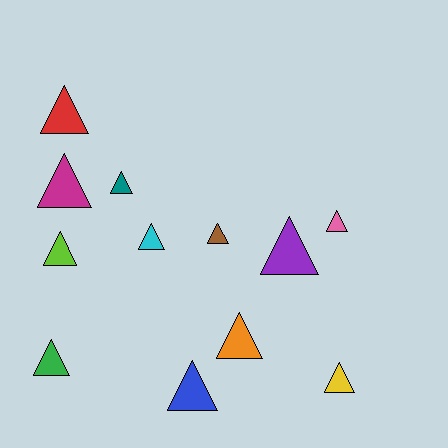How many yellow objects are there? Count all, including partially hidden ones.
There is 1 yellow object.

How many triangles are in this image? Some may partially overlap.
There are 12 triangles.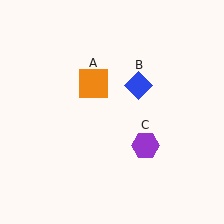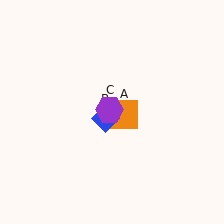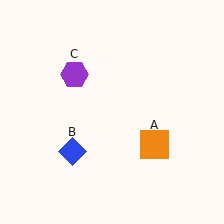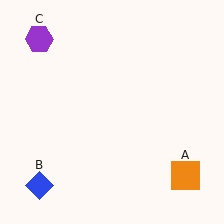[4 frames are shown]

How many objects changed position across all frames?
3 objects changed position: orange square (object A), blue diamond (object B), purple hexagon (object C).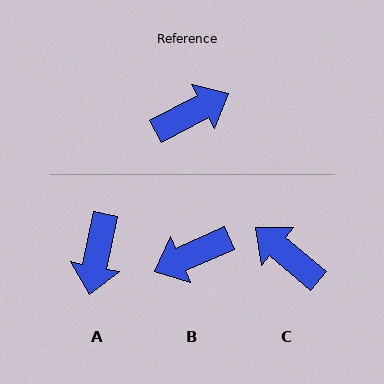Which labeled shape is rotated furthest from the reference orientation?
B, about 176 degrees away.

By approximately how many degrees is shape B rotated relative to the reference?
Approximately 176 degrees counter-clockwise.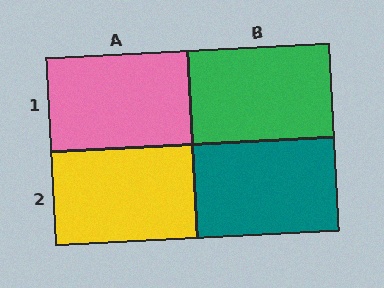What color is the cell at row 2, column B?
Teal.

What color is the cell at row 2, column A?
Yellow.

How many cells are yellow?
1 cell is yellow.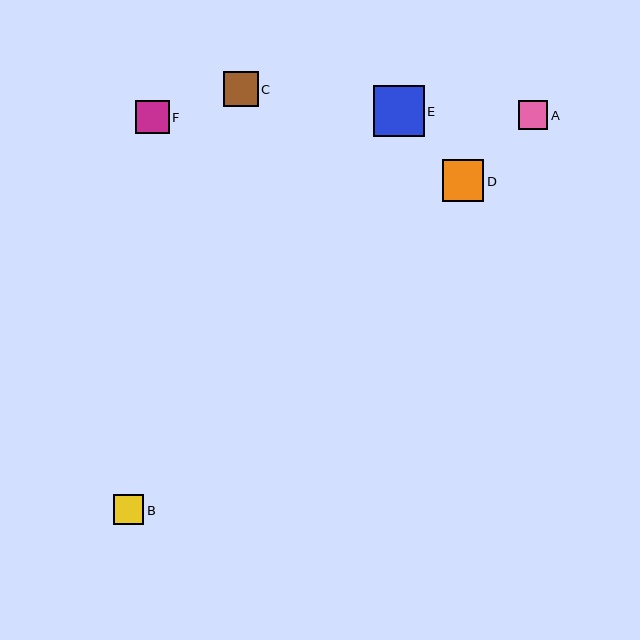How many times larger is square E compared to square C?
Square E is approximately 1.5 times the size of square C.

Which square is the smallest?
Square A is the smallest with a size of approximately 29 pixels.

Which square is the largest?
Square E is the largest with a size of approximately 51 pixels.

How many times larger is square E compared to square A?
Square E is approximately 1.8 times the size of square A.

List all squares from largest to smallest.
From largest to smallest: E, D, C, F, B, A.